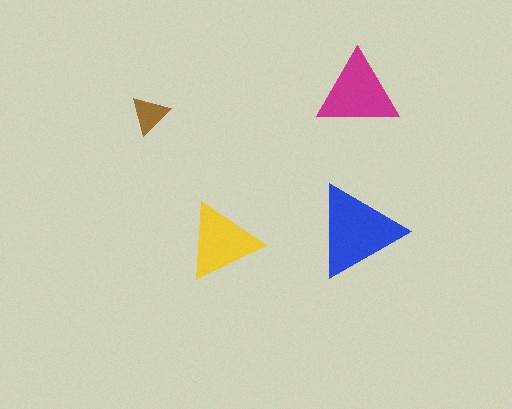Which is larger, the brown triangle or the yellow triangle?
The yellow one.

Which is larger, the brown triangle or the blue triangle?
The blue one.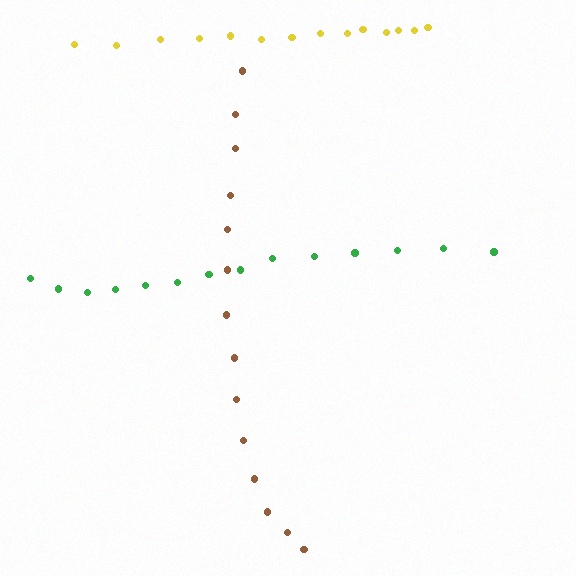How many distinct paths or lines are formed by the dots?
There are 3 distinct paths.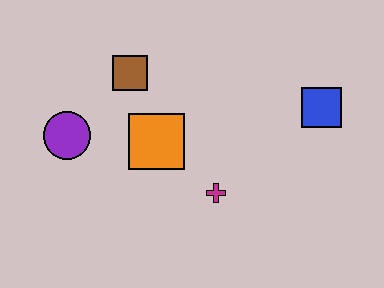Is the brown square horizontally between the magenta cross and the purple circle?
Yes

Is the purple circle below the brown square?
Yes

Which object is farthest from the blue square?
The purple circle is farthest from the blue square.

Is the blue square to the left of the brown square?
No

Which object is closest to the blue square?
The magenta cross is closest to the blue square.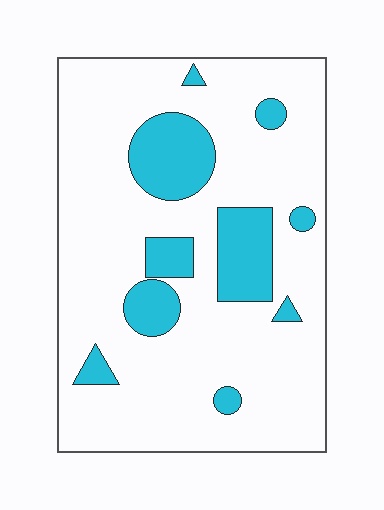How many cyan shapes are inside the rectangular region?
10.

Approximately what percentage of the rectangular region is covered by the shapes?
Approximately 20%.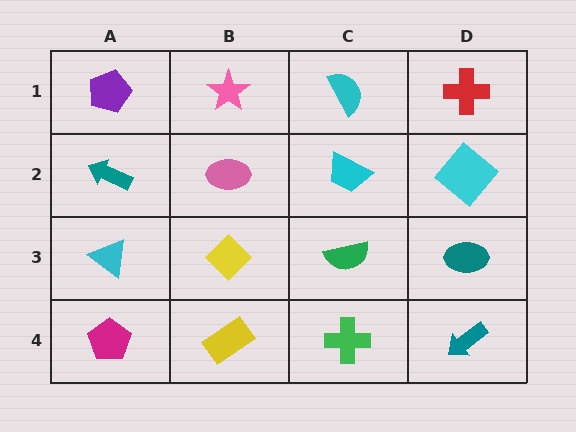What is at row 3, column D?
A teal ellipse.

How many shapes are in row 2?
4 shapes.